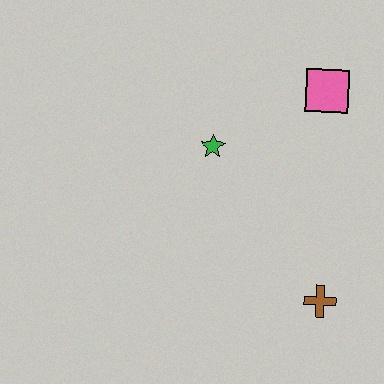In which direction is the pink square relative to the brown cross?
The pink square is above the brown cross.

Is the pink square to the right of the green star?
Yes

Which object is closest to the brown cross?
The green star is closest to the brown cross.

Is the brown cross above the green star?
No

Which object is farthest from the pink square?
The brown cross is farthest from the pink square.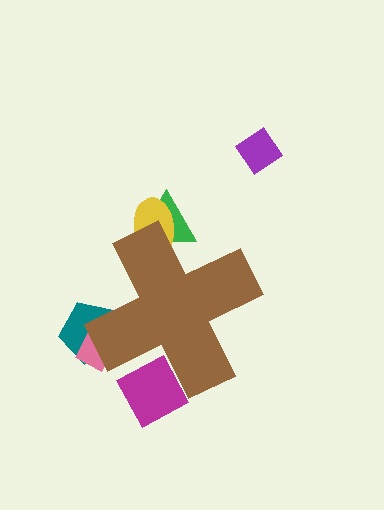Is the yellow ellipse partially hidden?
Yes, the yellow ellipse is partially hidden behind the brown cross.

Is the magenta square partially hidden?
Yes, the magenta square is partially hidden behind the brown cross.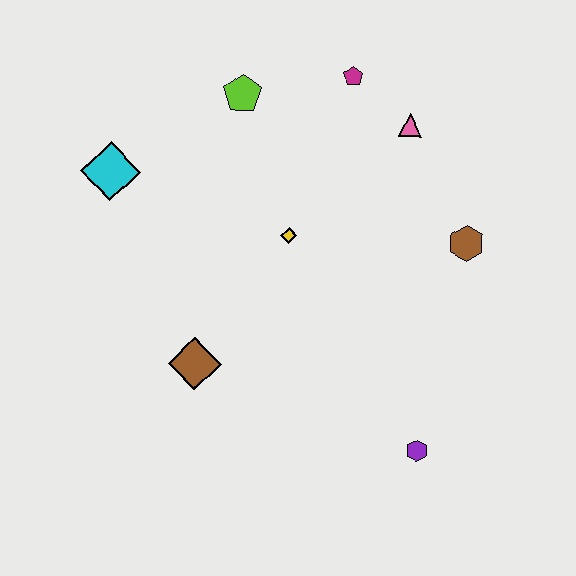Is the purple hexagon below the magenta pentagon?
Yes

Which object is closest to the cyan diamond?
The lime pentagon is closest to the cyan diamond.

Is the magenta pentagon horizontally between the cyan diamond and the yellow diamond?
No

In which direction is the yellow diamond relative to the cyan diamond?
The yellow diamond is to the right of the cyan diamond.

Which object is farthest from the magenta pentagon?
The purple hexagon is farthest from the magenta pentagon.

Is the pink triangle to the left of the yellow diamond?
No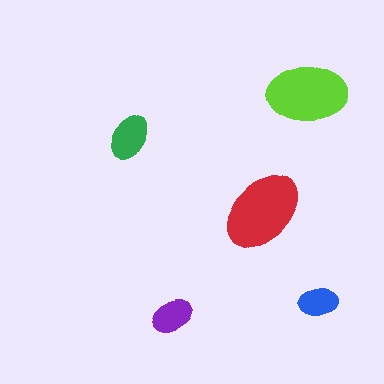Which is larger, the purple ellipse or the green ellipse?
The green one.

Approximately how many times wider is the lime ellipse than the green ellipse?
About 1.5 times wider.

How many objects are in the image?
There are 5 objects in the image.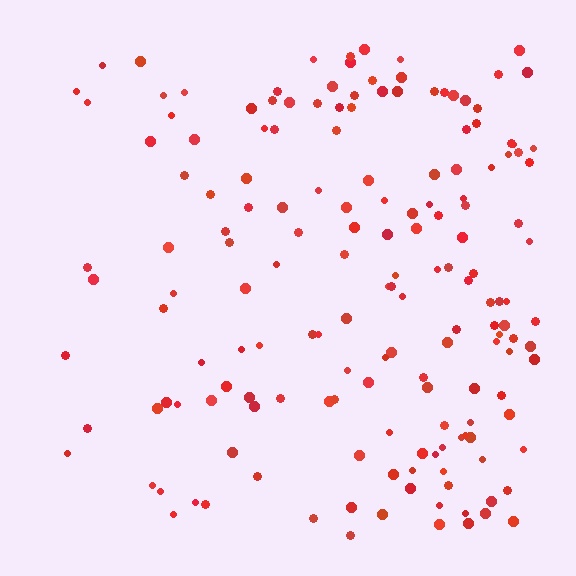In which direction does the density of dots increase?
From left to right, with the right side densest.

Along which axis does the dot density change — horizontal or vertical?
Horizontal.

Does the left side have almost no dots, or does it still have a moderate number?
Still a moderate number, just noticeably fewer than the right.